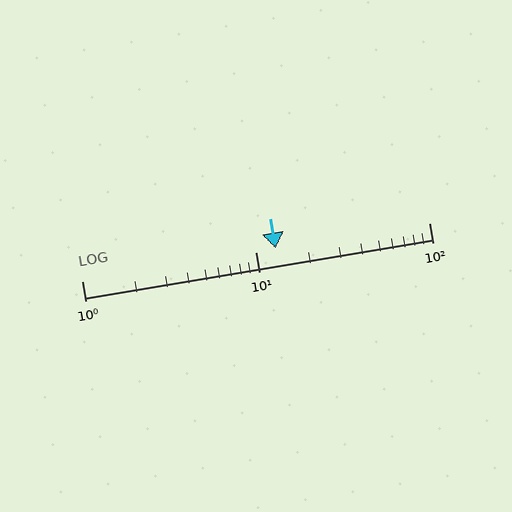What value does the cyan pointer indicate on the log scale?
The pointer indicates approximately 13.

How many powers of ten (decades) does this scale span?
The scale spans 2 decades, from 1 to 100.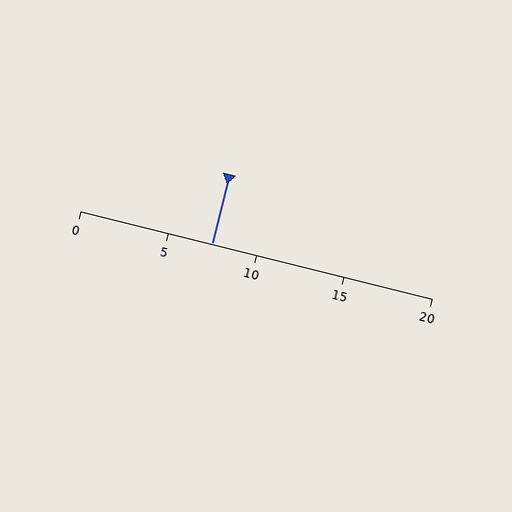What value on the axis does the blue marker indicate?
The marker indicates approximately 7.5.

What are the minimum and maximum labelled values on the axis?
The axis runs from 0 to 20.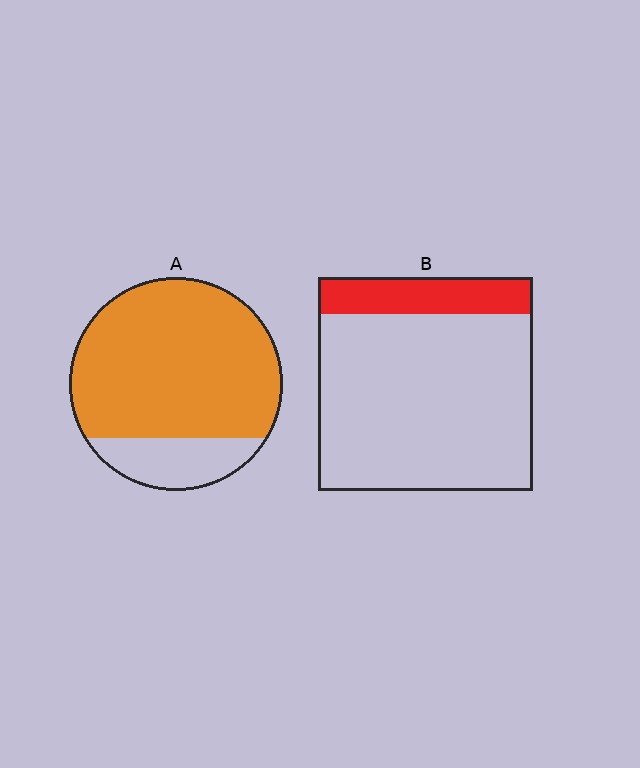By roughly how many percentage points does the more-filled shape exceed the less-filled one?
By roughly 65 percentage points (A over B).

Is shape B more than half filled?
No.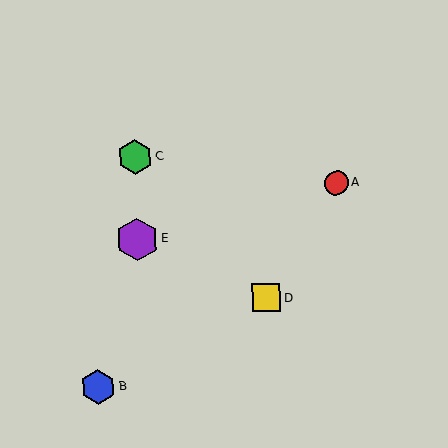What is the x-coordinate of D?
Object D is at x≈266.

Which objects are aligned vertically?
Objects C, E are aligned vertically.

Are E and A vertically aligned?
No, E is at x≈137 and A is at x≈336.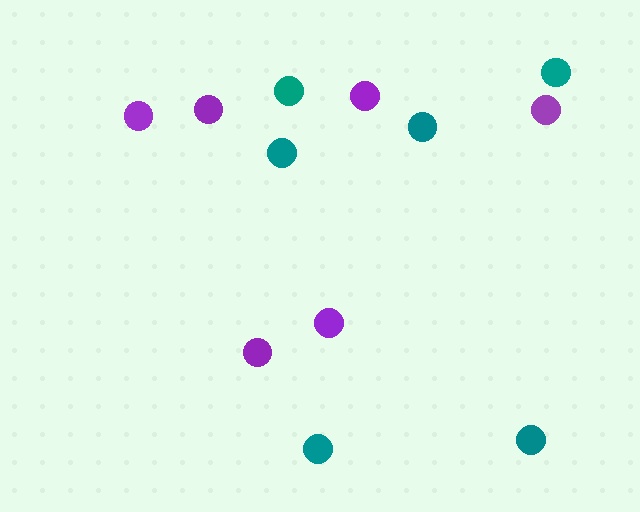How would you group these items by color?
There are 2 groups: one group of purple circles (6) and one group of teal circles (6).